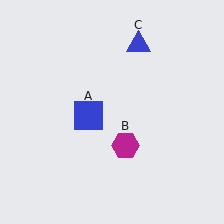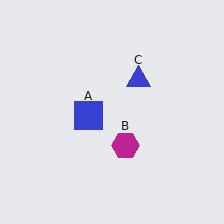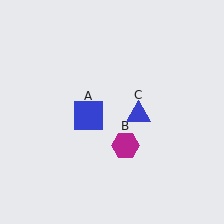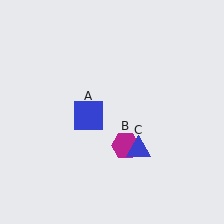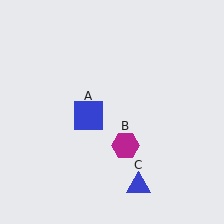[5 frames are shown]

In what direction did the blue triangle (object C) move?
The blue triangle (object C) moved down.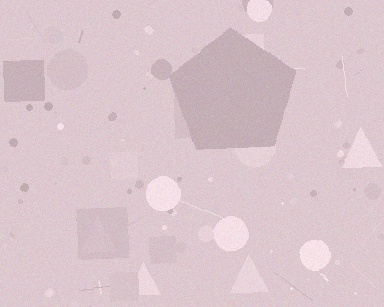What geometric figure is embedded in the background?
A pentagon is embedded in the background.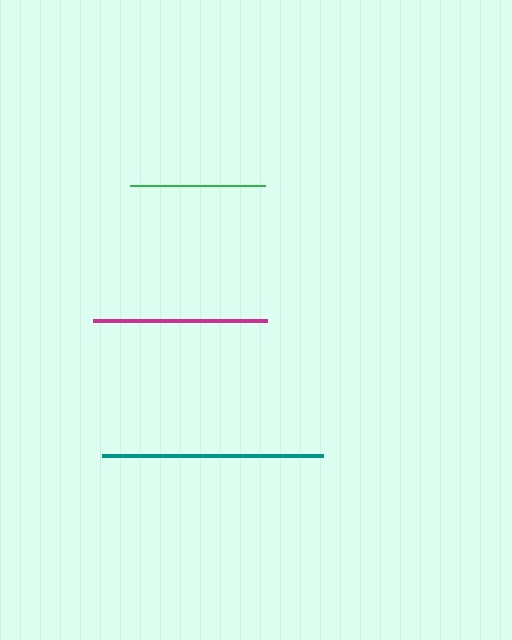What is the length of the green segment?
The green segment is approximately 136 pixels long.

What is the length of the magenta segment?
The magenta segment is approximately 174 pixels long.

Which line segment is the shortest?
The green line is the shortest at approximately 136 pixels.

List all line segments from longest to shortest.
From longest to shortest: teal, magenta, green.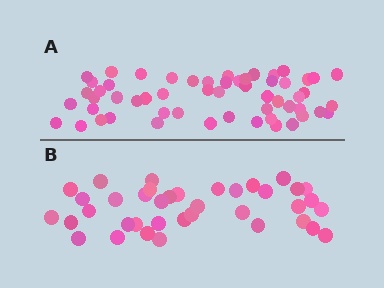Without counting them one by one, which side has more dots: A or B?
Region A (the top region) has more dots.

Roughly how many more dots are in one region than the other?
Region A has approximately 20 more dots than region B.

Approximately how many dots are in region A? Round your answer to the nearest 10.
About 60 dots. (The exact count is 56, which rounds to 60.)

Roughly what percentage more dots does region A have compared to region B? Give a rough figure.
About 45% more.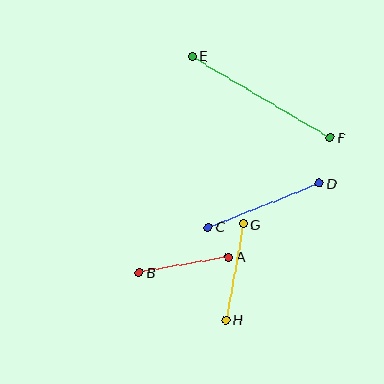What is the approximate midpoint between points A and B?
The midpoint is at approximately (184, 265) pixels.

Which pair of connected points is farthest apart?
Points E and F are farthest apart.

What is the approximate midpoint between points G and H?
The midpoint is at approximately (234, 272) pixels.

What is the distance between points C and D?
The distance is approximately 120 pixels.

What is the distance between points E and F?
The distance is approximately 160 pixels.